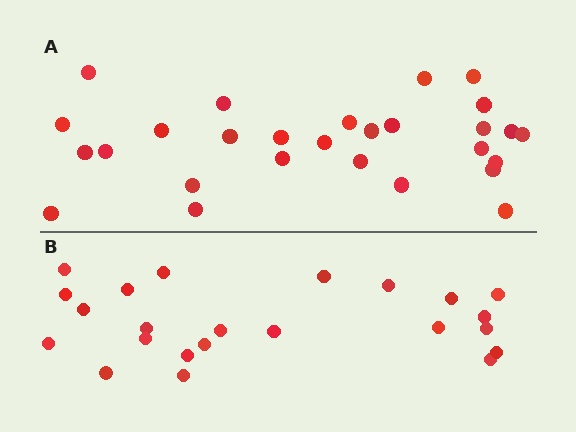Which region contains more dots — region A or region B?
Region A (the top region) has more dots.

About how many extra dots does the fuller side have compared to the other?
Region A has about 5 more dots than region B.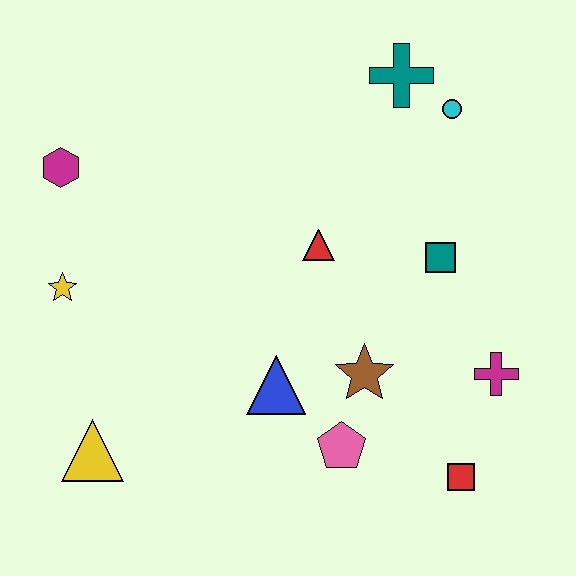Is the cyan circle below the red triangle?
No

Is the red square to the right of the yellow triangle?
Yes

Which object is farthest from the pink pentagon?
The magenta hexagon is farthest from the pink pentagon.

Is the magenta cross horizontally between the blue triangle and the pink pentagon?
No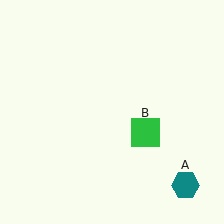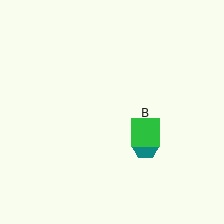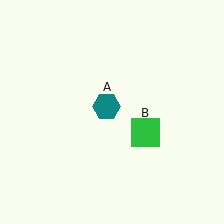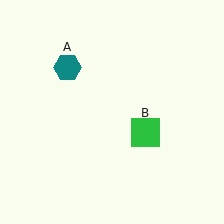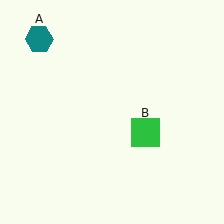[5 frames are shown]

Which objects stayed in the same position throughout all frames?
Green square (object B) remained stationary.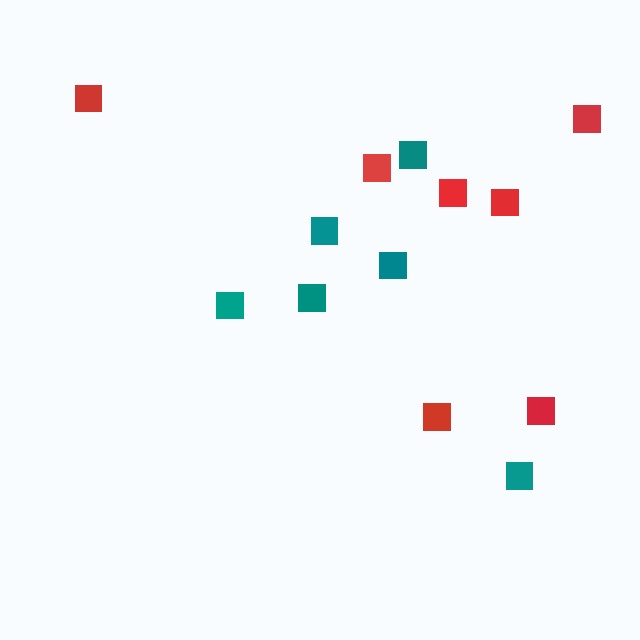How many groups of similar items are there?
There are 2 groups: one group of red squares (7) and one group of teal squares (6).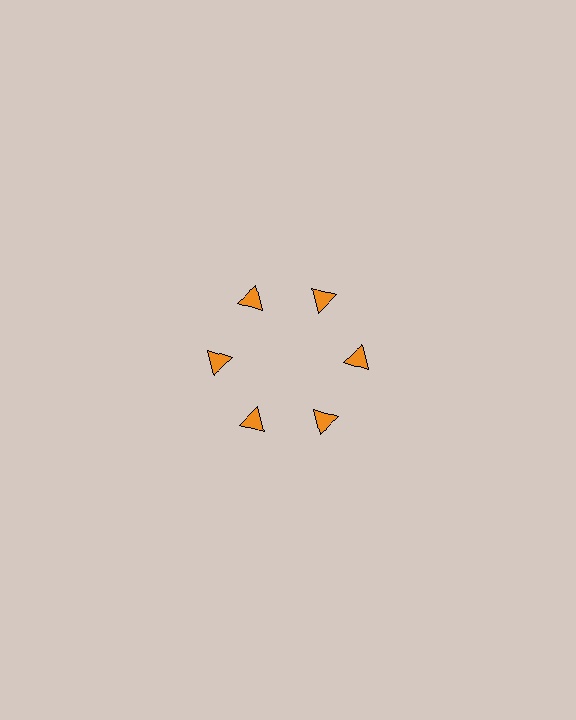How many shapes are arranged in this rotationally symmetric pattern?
There are 6 shapes, arranged in 6 groups of 1.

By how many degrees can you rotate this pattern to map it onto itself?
The pattern maps onto itself every 60 degrees of rotation.